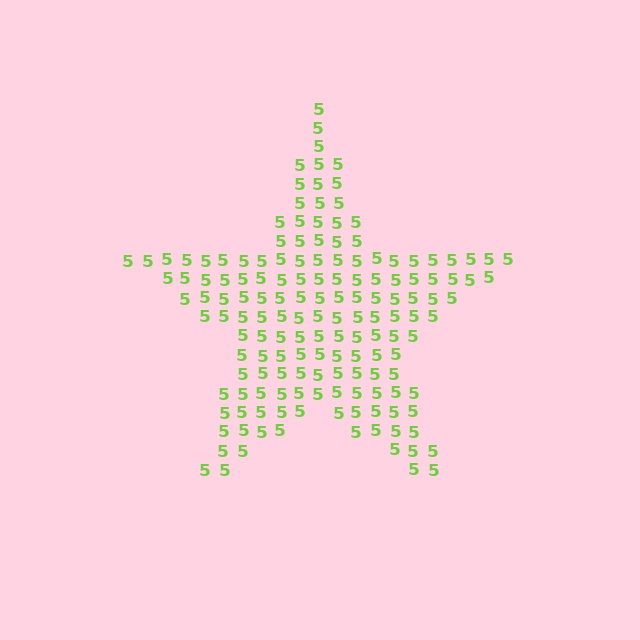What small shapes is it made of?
It is made of small digit 5's.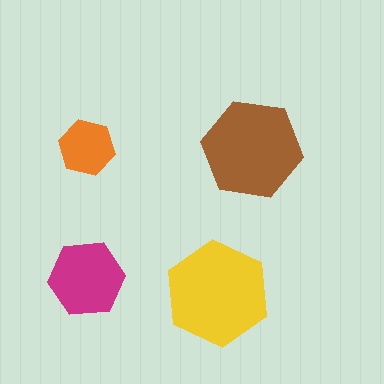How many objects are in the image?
There are 4 objects in the image.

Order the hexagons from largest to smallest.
the yellow one, the brown one, the magenta one, the orange one.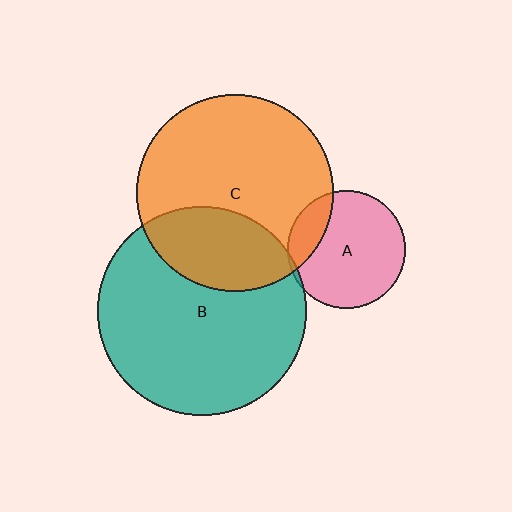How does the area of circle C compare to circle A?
Approximately 2.8 times.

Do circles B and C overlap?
Yes.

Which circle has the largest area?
Circle B (teal).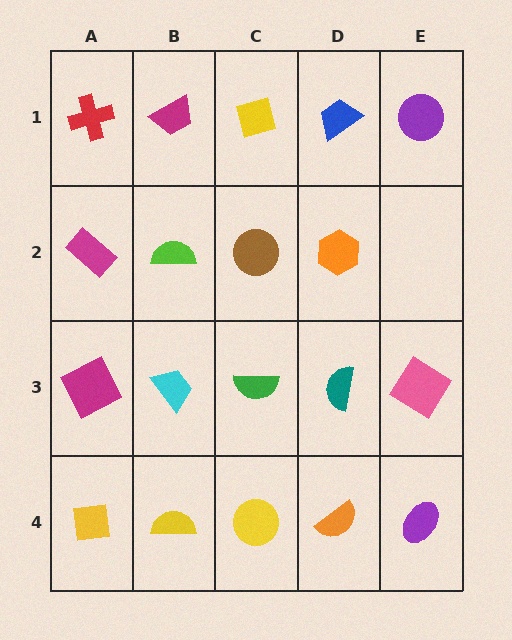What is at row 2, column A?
A magenta rectangle.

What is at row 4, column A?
A yellow square.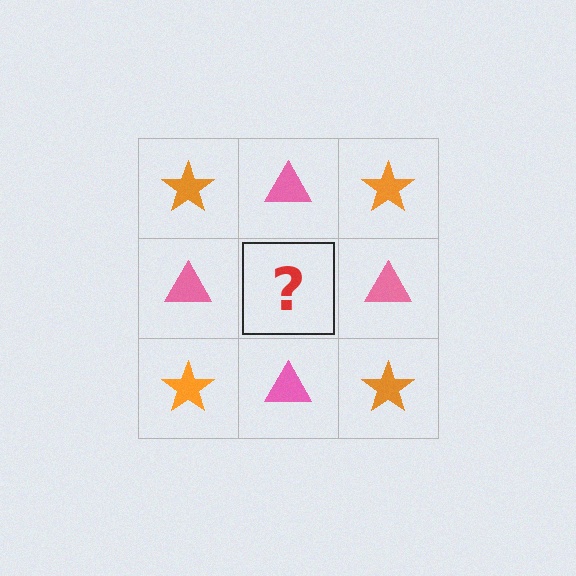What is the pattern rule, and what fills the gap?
The rule is that it alternates orange star and pink triangle in a checkerboard pattern. The gap should be filled with an orange star.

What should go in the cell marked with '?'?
The missing cell should contain an orange star.